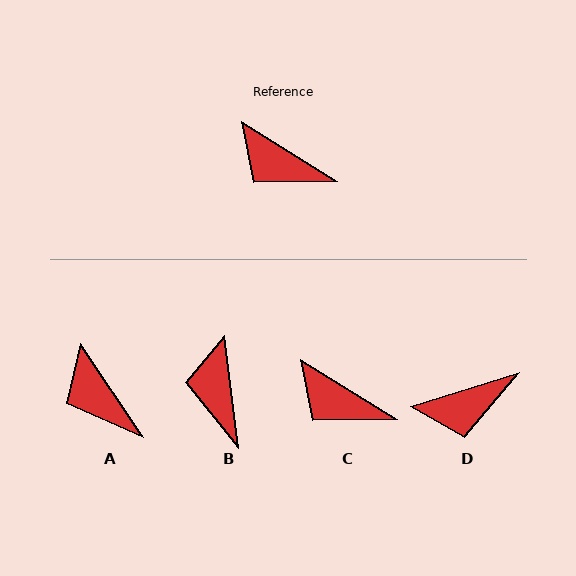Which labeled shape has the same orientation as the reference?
C.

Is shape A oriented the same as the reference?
No, it is off by about 25 degrees.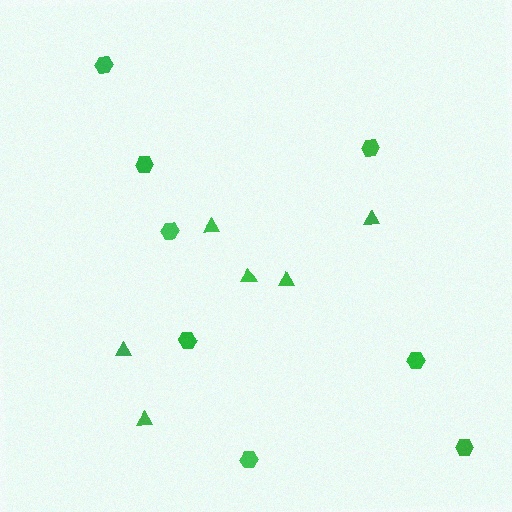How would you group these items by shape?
There are 2 groups: one group of triangles (6) and one group of hexagons (8).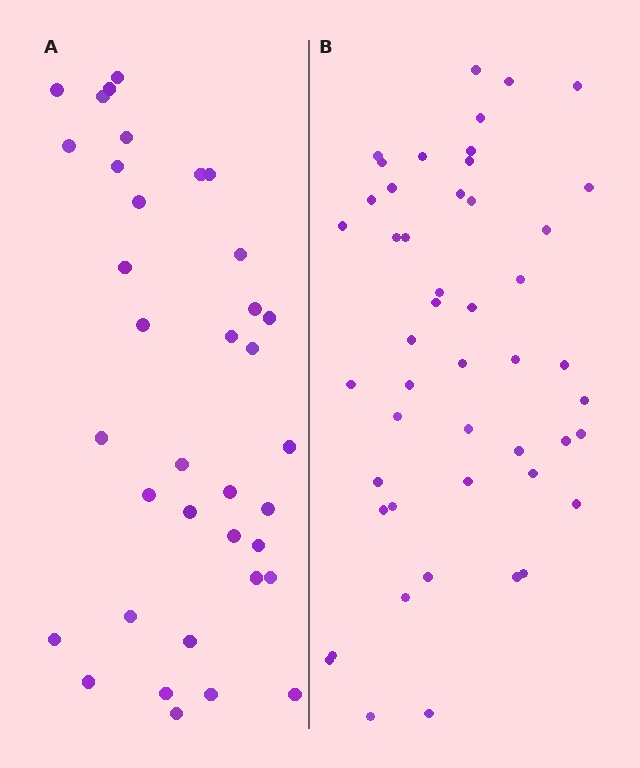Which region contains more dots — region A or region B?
Region B (the right region) has more dots.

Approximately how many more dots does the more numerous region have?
Region B has roughly 12 or so more dots than region A.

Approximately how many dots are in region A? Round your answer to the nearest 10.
About 40 dots. (The exact count is 36, which rounds to 40.)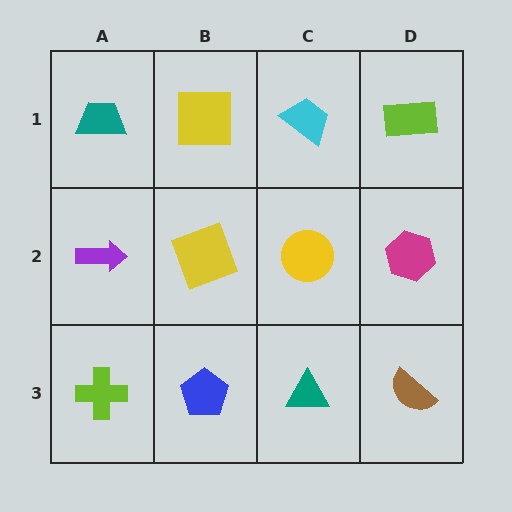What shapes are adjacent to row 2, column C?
A cyan trapezoid (row 1, column C), a teal triangle (row 3, column C), a yellow square (row 2, column B), a magenta hexagon (row 2, column D).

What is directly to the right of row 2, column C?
A magenta hexagon.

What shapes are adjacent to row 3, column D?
A magenta hexagon (row 2, column D), a teal triangle (row 3, column C).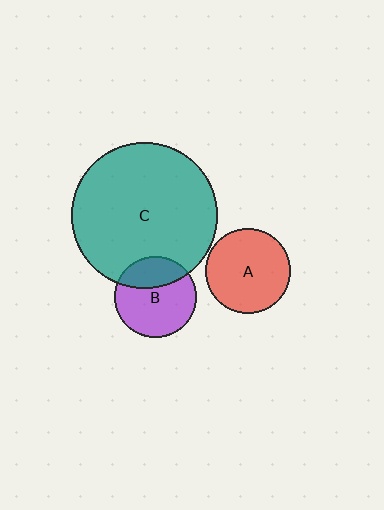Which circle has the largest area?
Circle C (teal).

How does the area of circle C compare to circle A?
Approximately 3.0 times.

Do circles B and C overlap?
Yes.